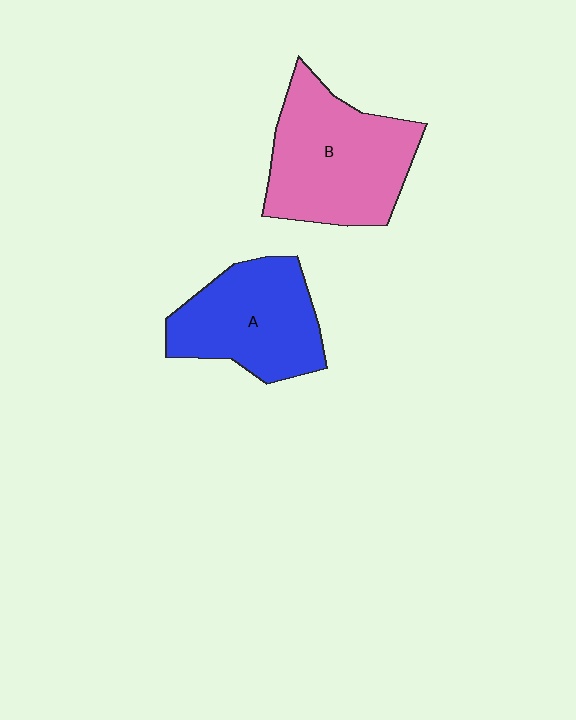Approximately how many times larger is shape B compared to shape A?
Approximately 1.2 times.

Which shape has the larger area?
Shape B (pink).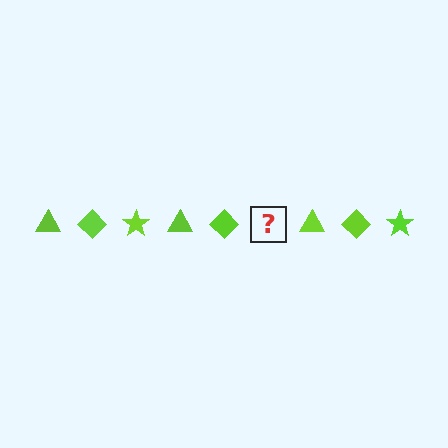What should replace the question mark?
The question mark should be replaced with a lime star.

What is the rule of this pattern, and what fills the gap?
The rule is that the pattern cycles through triangle, diamond, star shapes in lime. The gap should be filled with a lime star.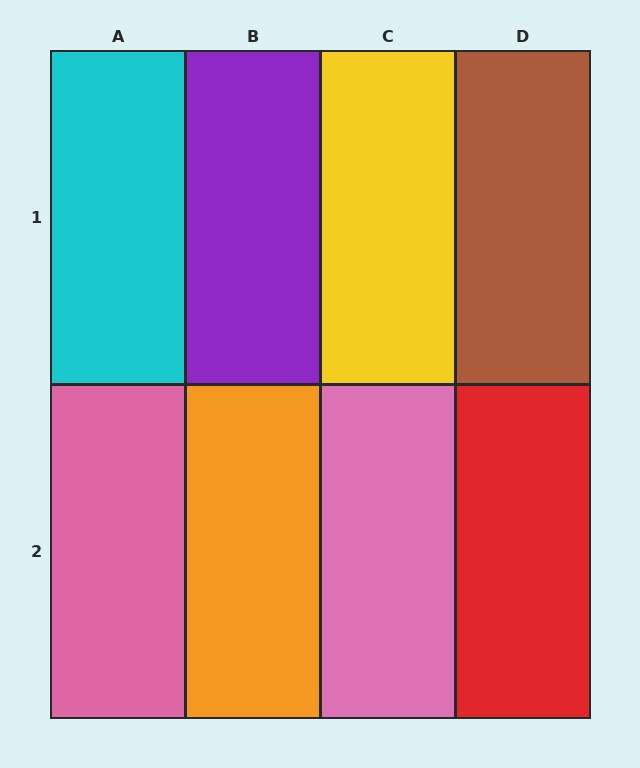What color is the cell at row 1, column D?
Brown.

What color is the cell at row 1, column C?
Yellow.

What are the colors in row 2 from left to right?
Pink, orange, pink, red.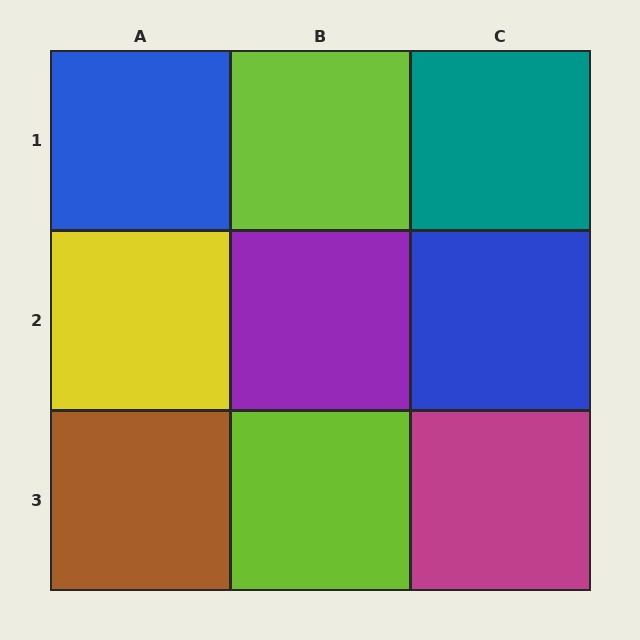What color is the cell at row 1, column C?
Teal.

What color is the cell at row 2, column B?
Purple.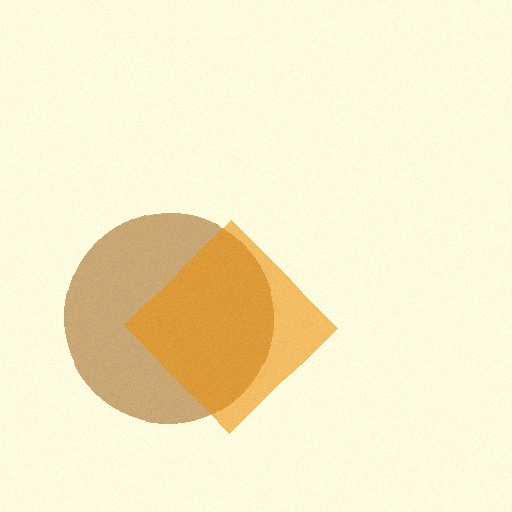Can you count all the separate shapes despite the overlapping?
Yes, there are 2 separate shapes.